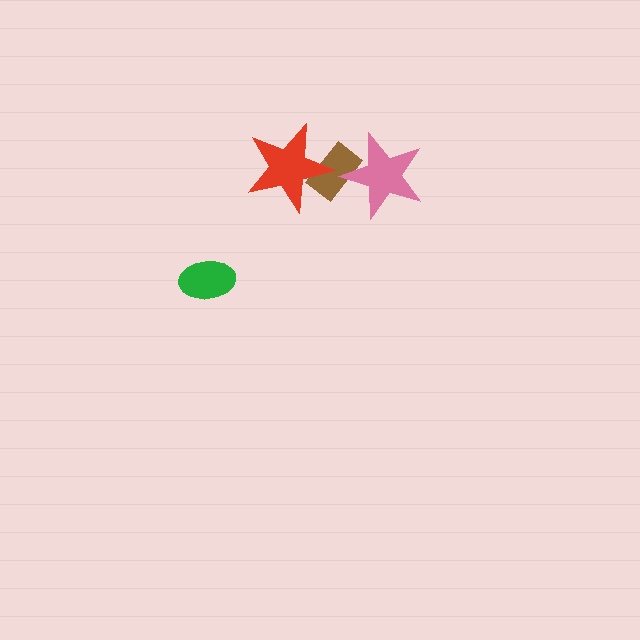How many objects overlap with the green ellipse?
0 objects overlap with the green ellipse.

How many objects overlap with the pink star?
1 object overlaps with the pink star.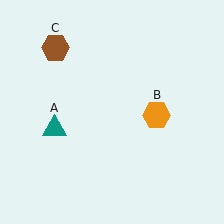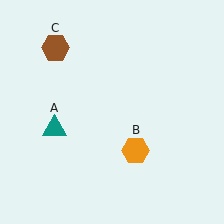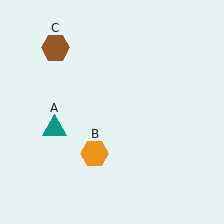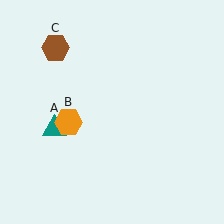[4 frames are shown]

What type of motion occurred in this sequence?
The orange hexagon (object B) rotated clockwise around the center of the scene.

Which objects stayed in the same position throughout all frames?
Teal triangle (object A) and brown hexagon (object C) remained stationary.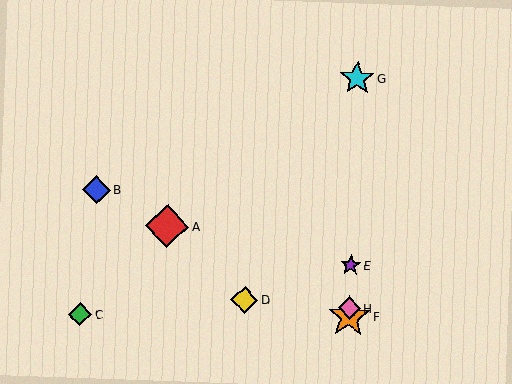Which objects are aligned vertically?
Objects E, F, G, H are aligned vertically.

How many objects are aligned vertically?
4 objects (E, F, G, H) are aligned vertically.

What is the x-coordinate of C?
Object C is at x≈80.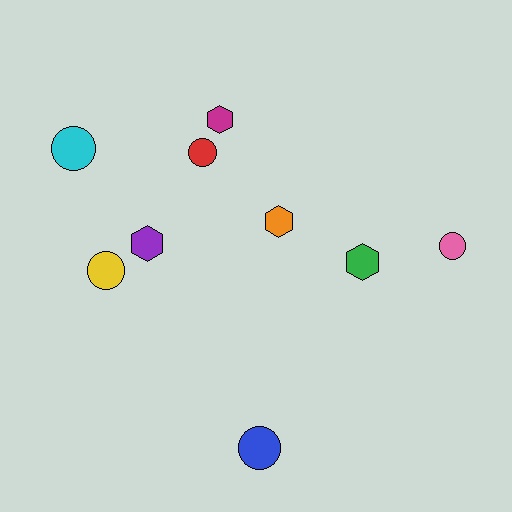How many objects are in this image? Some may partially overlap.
There are 9 objects.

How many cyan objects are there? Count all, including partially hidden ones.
There is 1 cyan object.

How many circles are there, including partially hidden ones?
There are 5 circles.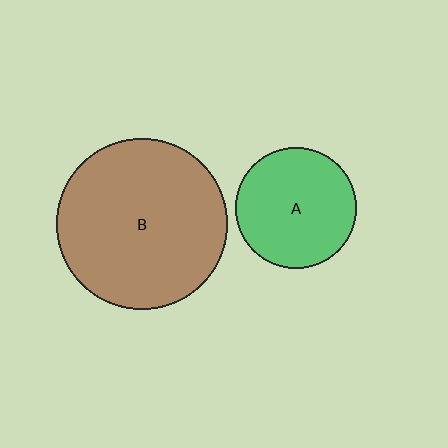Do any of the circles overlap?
No, none of the circles overlap.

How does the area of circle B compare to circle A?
Approximately 2.0 times.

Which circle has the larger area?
Circle B (brown).